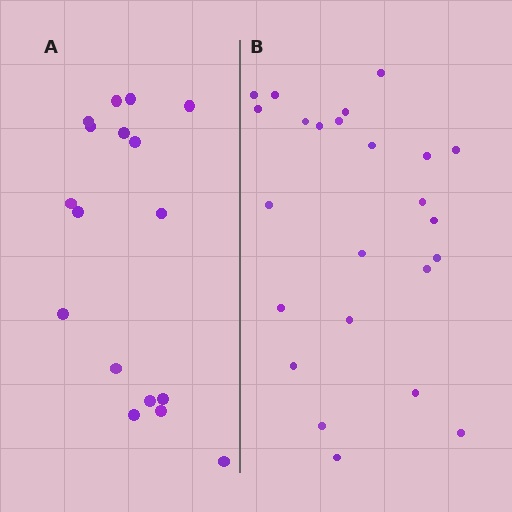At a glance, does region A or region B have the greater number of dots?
Region B (the right region) has more dots.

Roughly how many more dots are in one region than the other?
Region B has roughly 8 or so more dots than region A.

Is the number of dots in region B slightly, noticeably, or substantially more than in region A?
Region B has noticeably more, but not dramatically so. The ratio is roughly 1.4 to 1.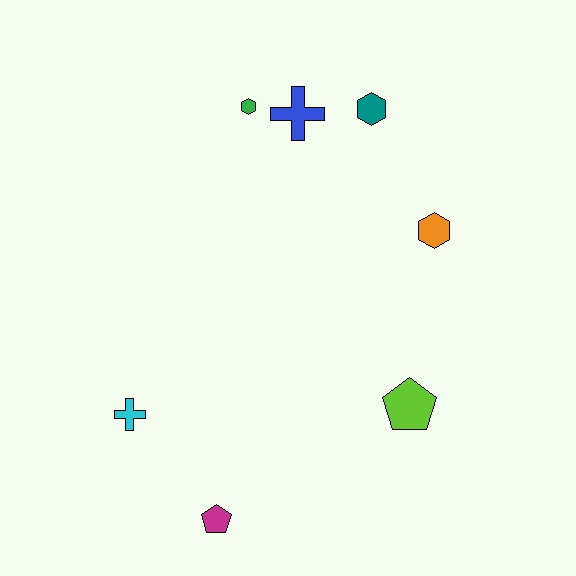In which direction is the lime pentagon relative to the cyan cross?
The lime pentagon is to the right of the cyan cross.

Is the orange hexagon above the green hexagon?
No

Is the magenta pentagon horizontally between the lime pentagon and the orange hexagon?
No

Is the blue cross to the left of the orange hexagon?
Yes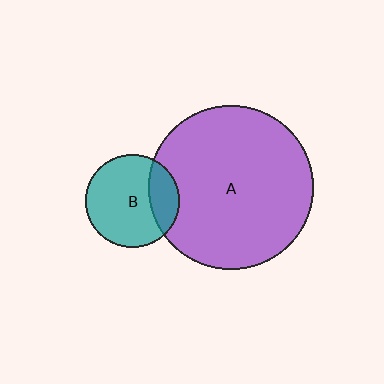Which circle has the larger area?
Circle A (purple).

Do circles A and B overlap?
Yes.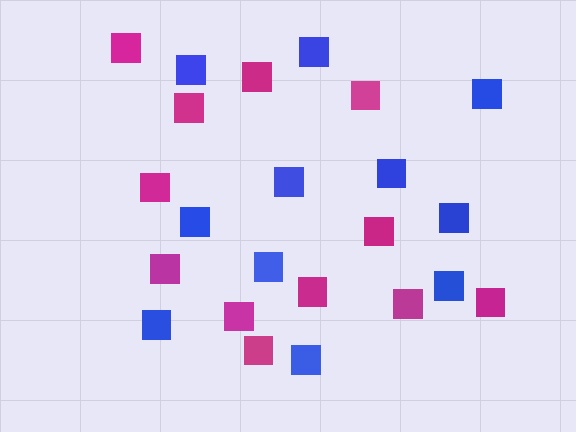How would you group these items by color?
There are 2 groups: one group of blue squares (11) and one group of magenta squares (12).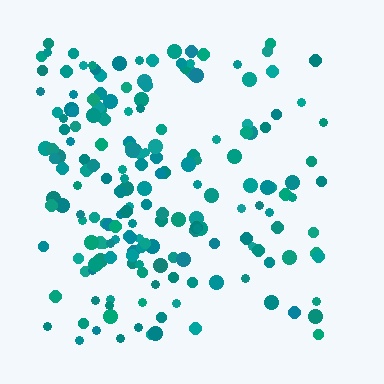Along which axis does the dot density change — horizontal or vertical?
Horizontal.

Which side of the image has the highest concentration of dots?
The left.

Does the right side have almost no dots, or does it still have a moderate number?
Still a moderate number, just noticeably fewer than the left.